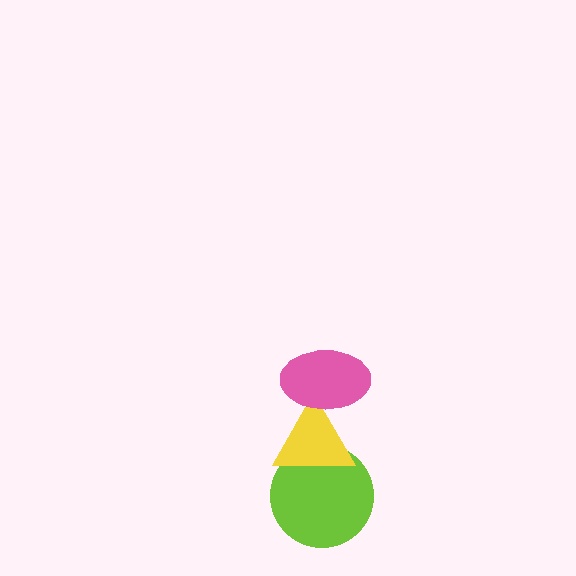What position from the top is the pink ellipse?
The pink ellipse is 1st from the top.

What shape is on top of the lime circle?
The yellow triangle is on top of the lime circle.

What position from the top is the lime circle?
The lime circle is 3rd from the top.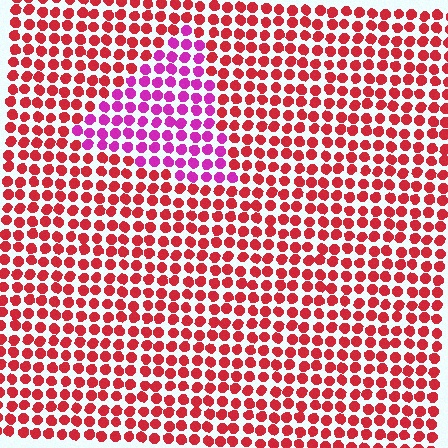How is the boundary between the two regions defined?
The boundary is defined purely by a slight shift in hue (about 46 degrees). Spacing, size, and orientation are identical on both sides.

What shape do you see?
I see a triangle.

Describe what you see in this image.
The image is filled with small red elements in a uniform arrangement. A triangle-shaped region is visible where the elements are tinted to a slightly different hue, forming a subtle color boundary.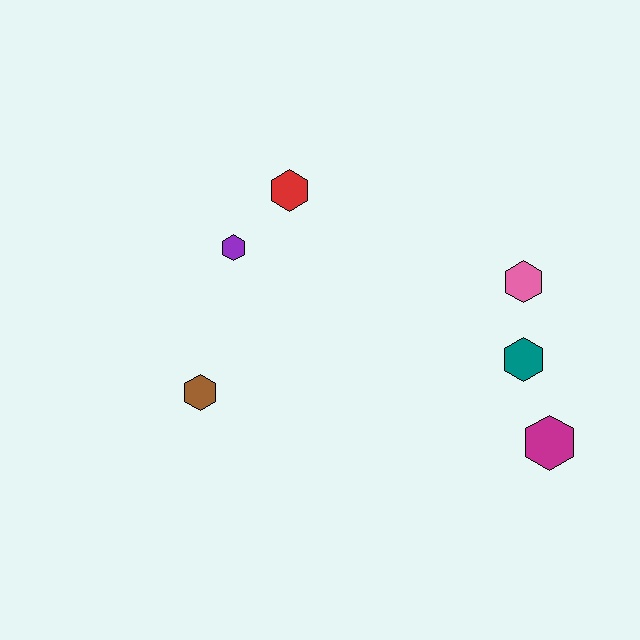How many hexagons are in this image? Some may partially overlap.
There are 6 hexagons.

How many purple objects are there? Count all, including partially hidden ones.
There is 1 purple object.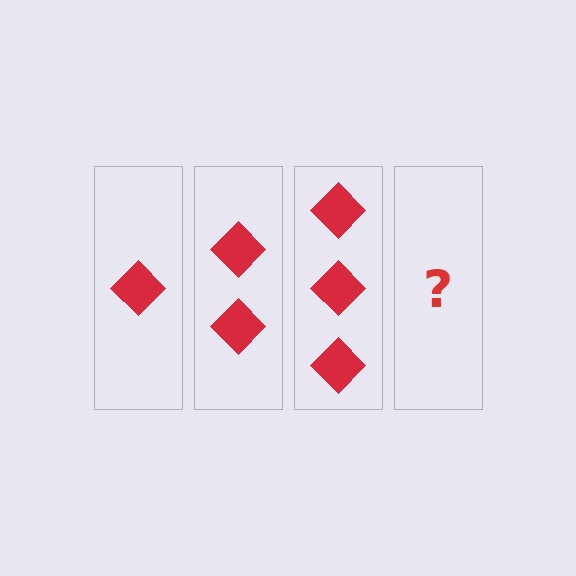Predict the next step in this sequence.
The next step is 4 diamonds.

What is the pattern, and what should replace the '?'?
The pattern is that each step adds one more diamond. The '?' should be 4 diamonds.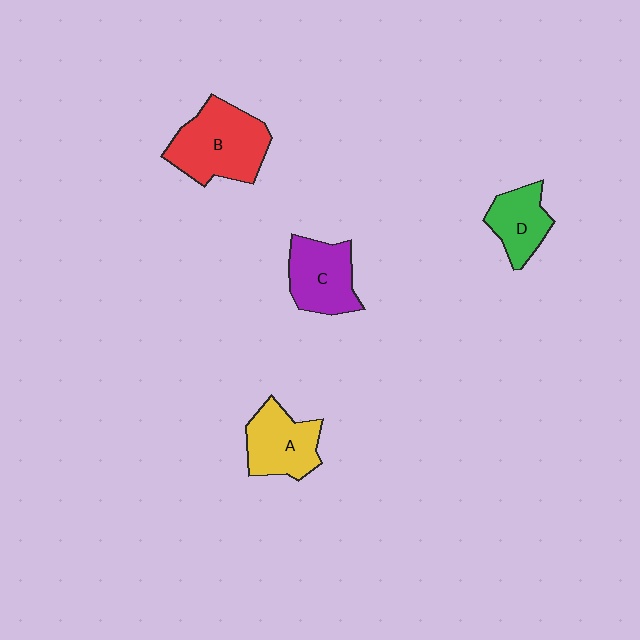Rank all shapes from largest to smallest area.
From largest to smallest: B (red), C (purple), A (yellow), D (green).